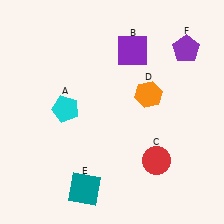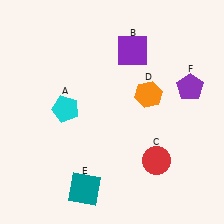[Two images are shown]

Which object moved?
The purple pentagon (F) moved down.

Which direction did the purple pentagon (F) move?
The purple pentagon (F) moved down.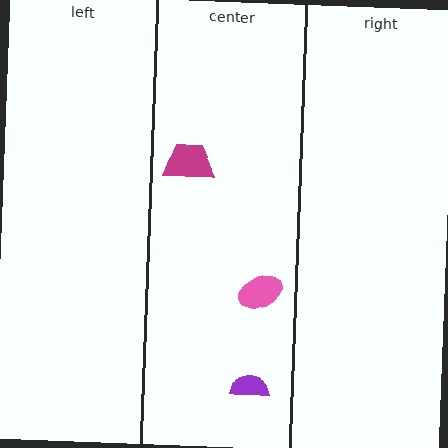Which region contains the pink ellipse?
The center region.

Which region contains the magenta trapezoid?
The center region.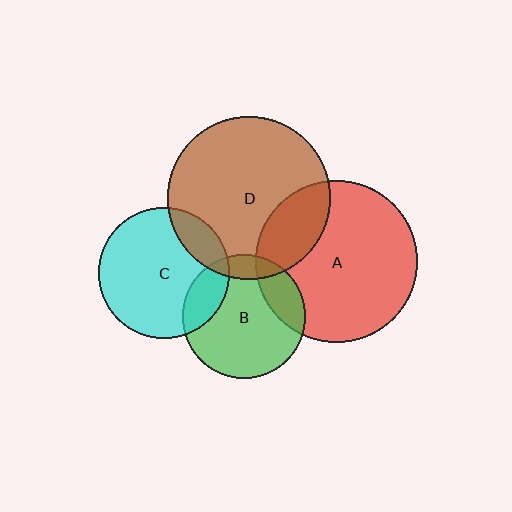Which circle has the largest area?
Circle D (brown).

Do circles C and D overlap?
Yes.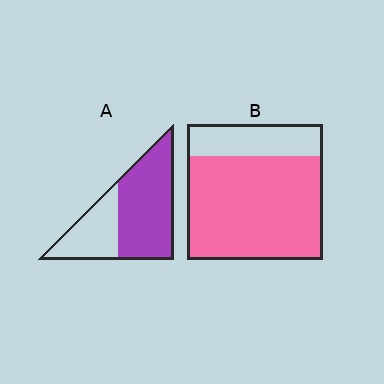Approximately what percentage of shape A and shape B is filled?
A is approximately 65% and B is approximately 75%.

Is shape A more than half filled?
Yes.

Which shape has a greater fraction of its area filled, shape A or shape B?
Shape B.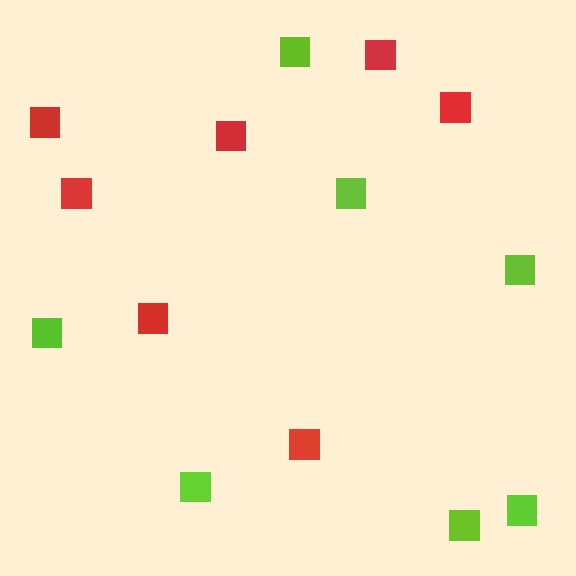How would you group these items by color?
There are 2 groups: one group of lime squares (7) and one group of red squares (7).